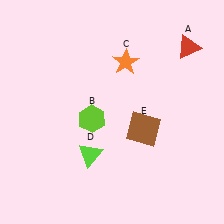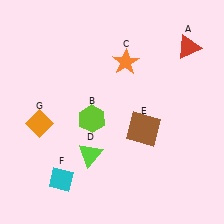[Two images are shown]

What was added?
A cyan diamond (F), an orange diamond (G) were added in Image 2.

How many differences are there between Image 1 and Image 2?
There are 2 differences between the two images.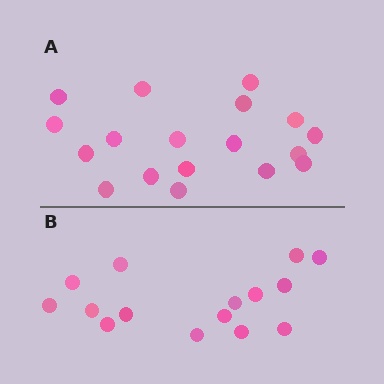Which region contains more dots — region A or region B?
Region A (the top region) has more dots.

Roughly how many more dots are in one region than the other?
Region A has just a few more — roughly 2 or 3 more dots than region B.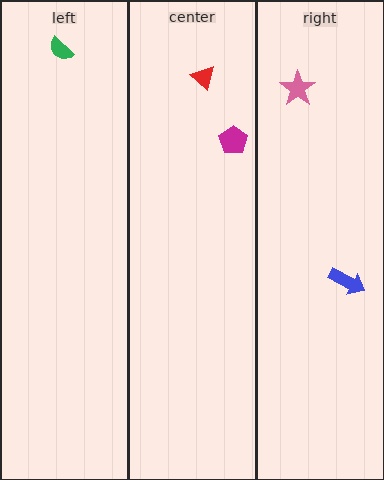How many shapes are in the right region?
2.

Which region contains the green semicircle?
The left region.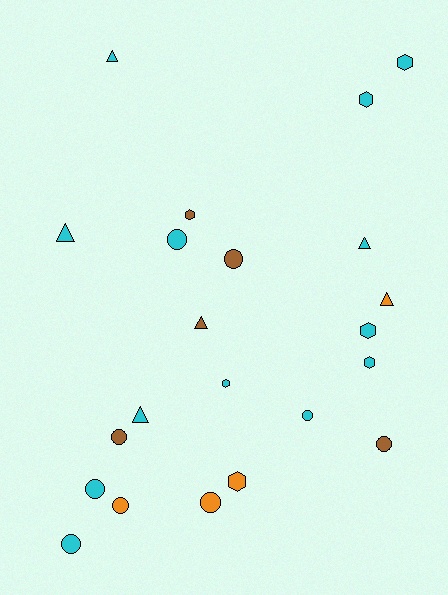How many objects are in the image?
There are 22 objects.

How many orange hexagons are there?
There is 1 orange hexagon.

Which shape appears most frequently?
Circle, with 9 objects.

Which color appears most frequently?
Cyan, with 13 objects.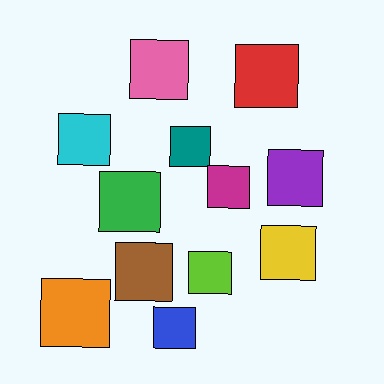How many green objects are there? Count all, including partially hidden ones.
There is 1 green object.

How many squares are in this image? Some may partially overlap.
There are 12 squares.